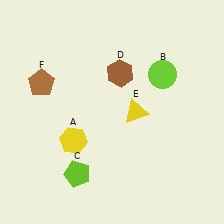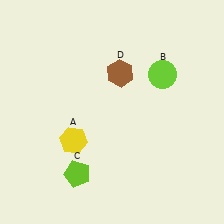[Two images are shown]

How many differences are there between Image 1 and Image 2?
There are 2 differences between the two images.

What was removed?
The yellow triangle (E), the brown pentagon (F) were removed in Image 2.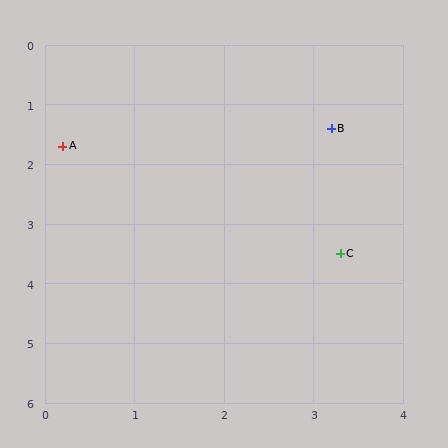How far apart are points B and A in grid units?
Points B and A are about 3.0 grid units apart.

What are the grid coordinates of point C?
Point C is at approximately (3.3, 3.5).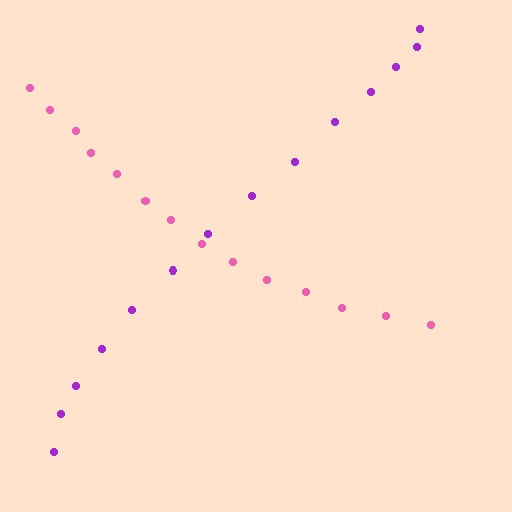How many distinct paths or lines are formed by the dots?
There are 2 distinct paths.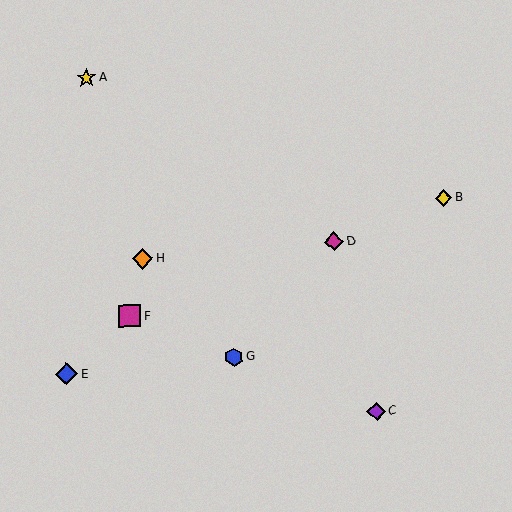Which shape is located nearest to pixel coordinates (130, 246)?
The orange diamond (labeled H) at (142, 259) is nearest to that location.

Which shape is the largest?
The blue diamond (labeled E) is the largest.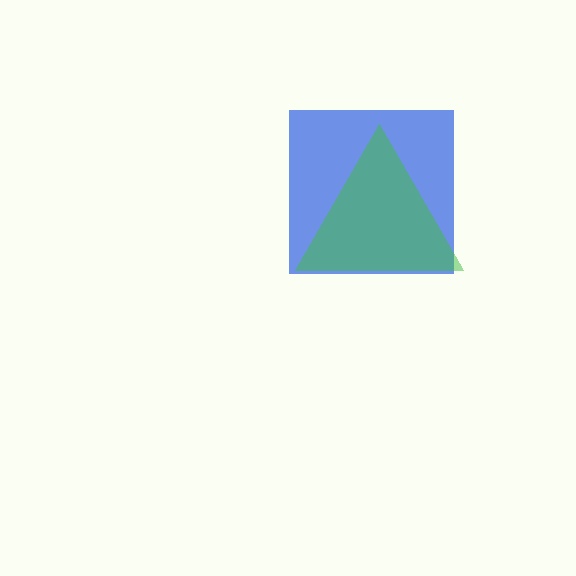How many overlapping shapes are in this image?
There are 2 overlapping shapes in the image.